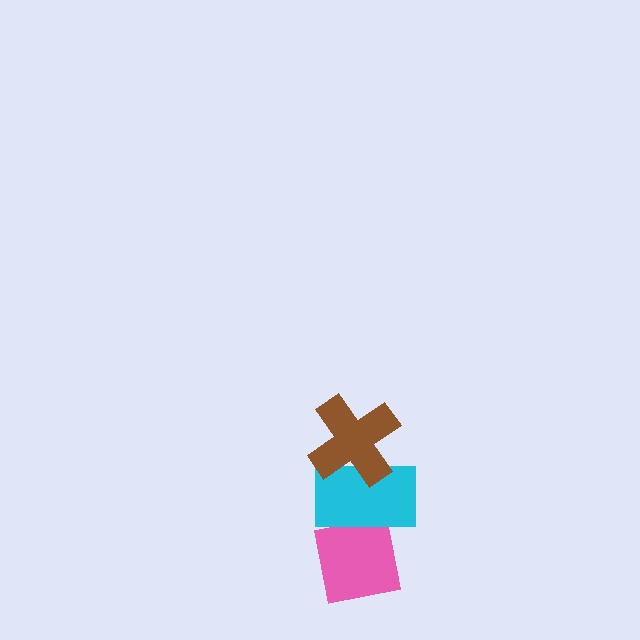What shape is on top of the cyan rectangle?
The brown cross is on top of the cyan rectangle.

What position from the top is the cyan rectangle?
The cyan rectangle is 2nd from the top.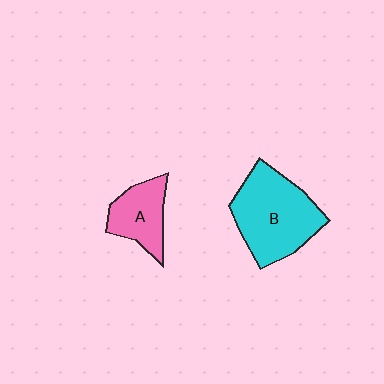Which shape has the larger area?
Shape B (cyan).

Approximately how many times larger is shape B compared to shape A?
Approximately 1.9 times.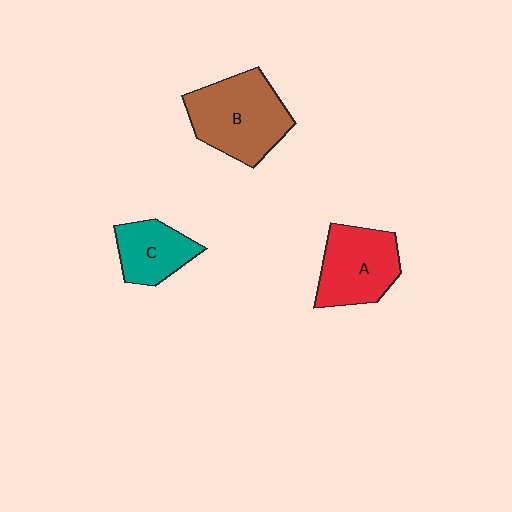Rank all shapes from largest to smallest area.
From largest to smallest: B (brown), A (red), C (teal).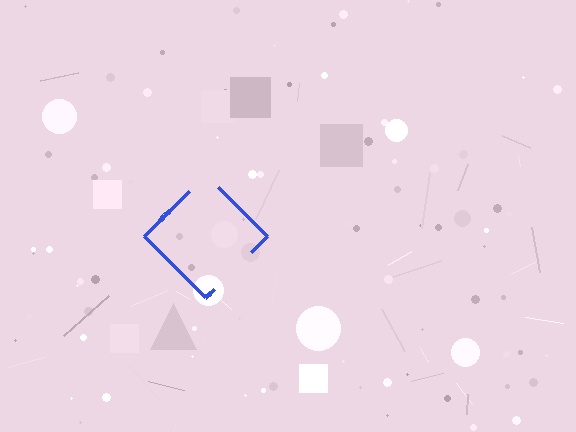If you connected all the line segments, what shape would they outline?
They would outline a diamond.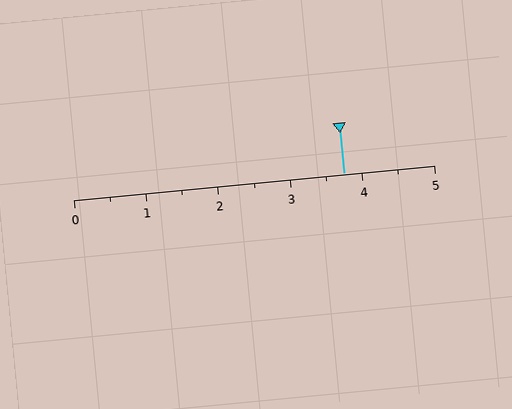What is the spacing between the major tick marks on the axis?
The major ticks are spaced 1 apart.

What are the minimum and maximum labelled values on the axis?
The axis runs from 0 to 5.